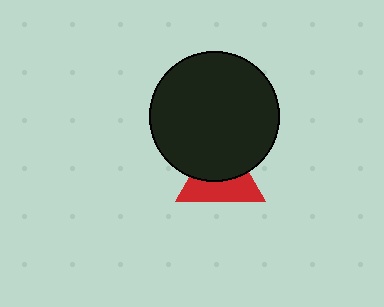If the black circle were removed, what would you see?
You would see the complete red triangle.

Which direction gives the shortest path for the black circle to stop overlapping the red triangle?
Moving up gives the shortest separation.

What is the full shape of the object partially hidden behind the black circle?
The partially hidden object is a red triangle.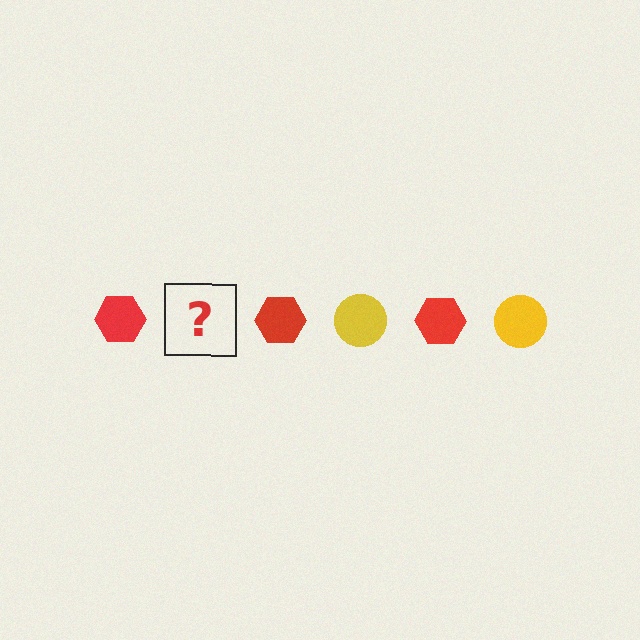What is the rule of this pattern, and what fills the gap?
The rule is that the pattern alternates between red hexagon and yellow circle. The gap should be filled with a yellow circle.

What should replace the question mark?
The question mark should be replaced with a yellow circle.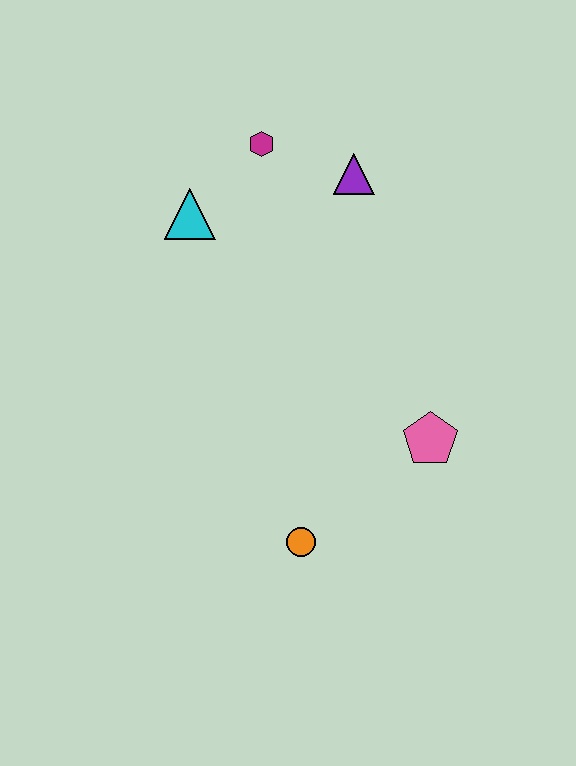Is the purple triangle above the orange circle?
Yes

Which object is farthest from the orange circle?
The magenta hexagon is farthest from the orange circle.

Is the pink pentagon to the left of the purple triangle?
No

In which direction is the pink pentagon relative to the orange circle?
The pink pentagon is to the right of the orange circle.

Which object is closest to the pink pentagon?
The orange circle is closest to the pink pentagon.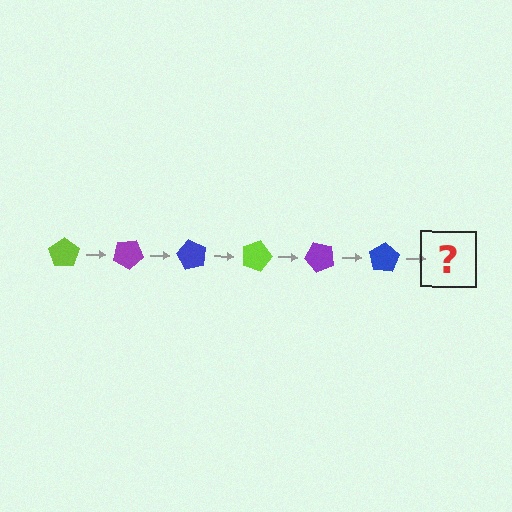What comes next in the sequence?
The next element should be a lime pentagon, rotated 180 degrees from the start.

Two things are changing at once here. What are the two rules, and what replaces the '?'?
The two rules are that it rotates 30 degrees each step and the color cycles through lime, purple, and blue. The '?' should be a lime pentagon, rotated 180 degrees from the start.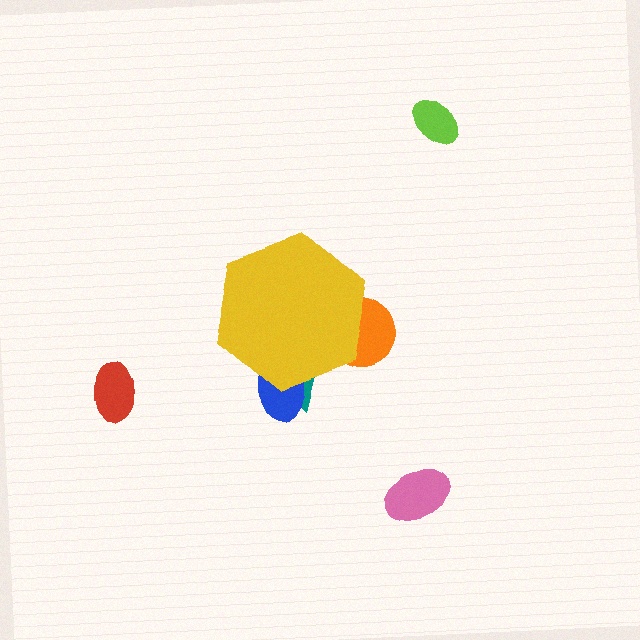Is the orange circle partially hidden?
Yes, the orange circle is partially hidden behind the yellow hexagon.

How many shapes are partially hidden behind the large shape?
3 shapes are partially hidden.